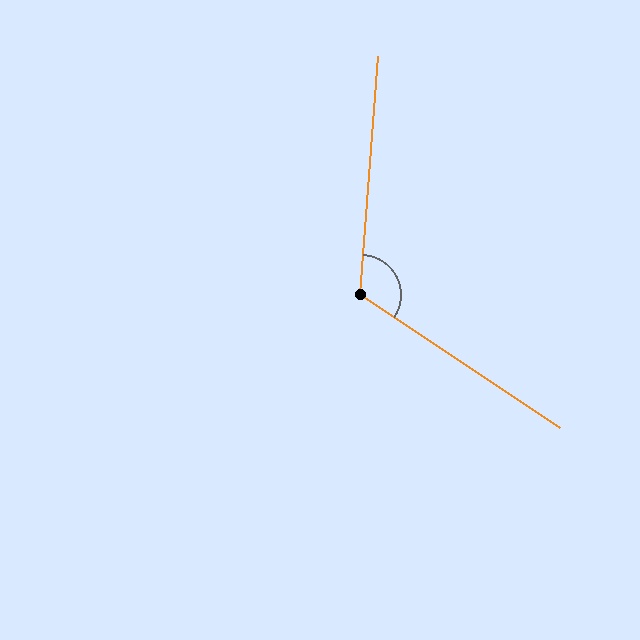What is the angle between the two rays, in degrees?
Approximately 120 degrees.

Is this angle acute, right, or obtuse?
It is obtuse.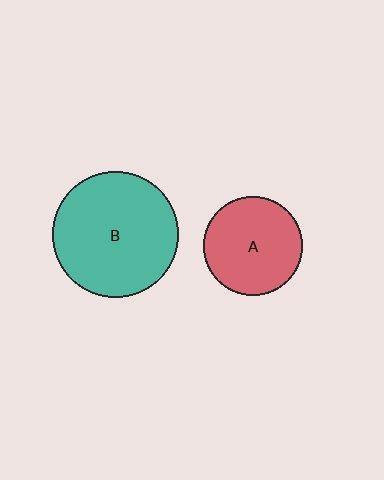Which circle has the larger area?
Circle B (teal).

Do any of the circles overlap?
No, none of the circles overlap.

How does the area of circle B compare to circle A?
Approximately 1.6 times.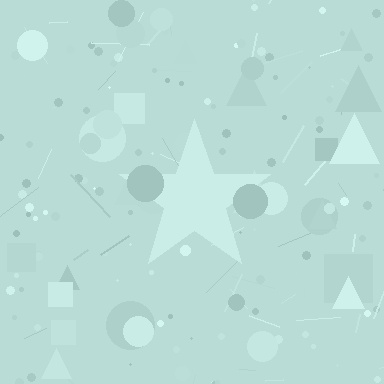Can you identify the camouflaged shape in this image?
The camouflaged shape is a star.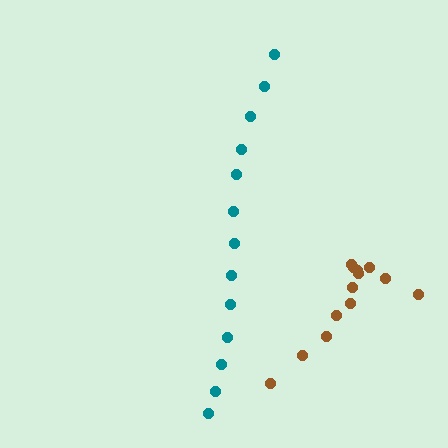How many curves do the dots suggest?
There are 2 distinct paths.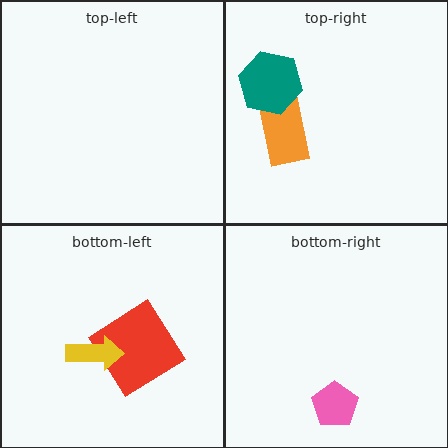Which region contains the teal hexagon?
The top-right region.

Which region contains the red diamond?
The bottom-left region.